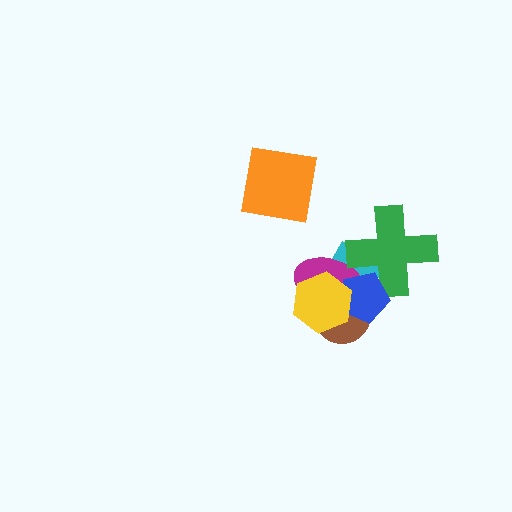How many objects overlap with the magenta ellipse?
5 objects overlap with the magenta ellipse.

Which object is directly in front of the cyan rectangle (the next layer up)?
The magenta ellipse is directly in front of the cyan rectangle.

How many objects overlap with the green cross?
3 objects overlap with the green cross.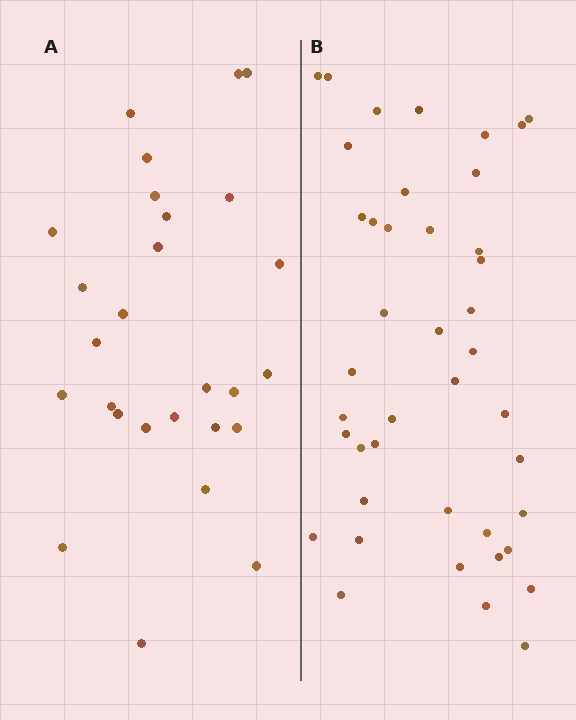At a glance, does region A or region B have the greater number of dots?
Region B (the right region) has more dots.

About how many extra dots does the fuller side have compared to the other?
Region B has approximately 15 more dots than region A.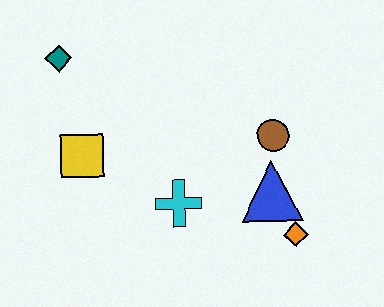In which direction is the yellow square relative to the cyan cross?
The yellow square is to the left of the cyan cross.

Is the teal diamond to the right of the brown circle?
No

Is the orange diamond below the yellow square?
Yes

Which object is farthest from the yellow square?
The orange diamond is farthest from the yellow square.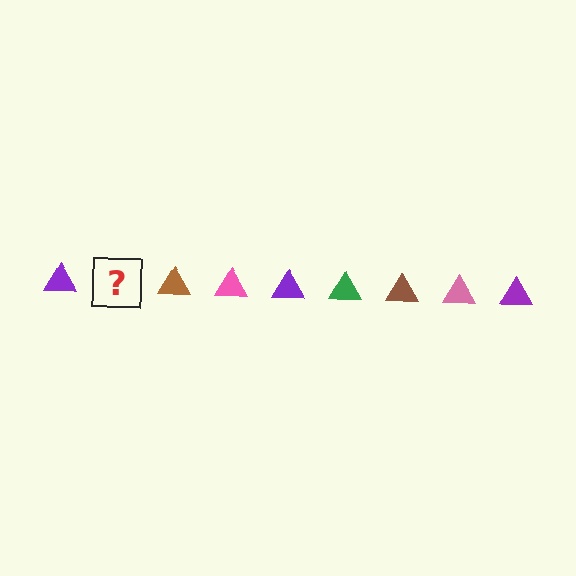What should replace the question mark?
The question mark should be replaced with a green triangle.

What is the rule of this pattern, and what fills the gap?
The rule is that the pattern cycles through purple, green, brown, pink triangles. The gap should be filled with a green triangle.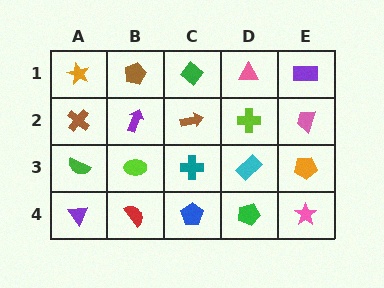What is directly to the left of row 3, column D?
A teal cross.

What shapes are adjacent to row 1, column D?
A lime cross (row 2, column D), a green diamond (row 1, column C), a purple rectangle (row 1, column E).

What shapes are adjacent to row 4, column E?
An orange pentagon (row 3, column E), a green pentagon (row 4, column D).